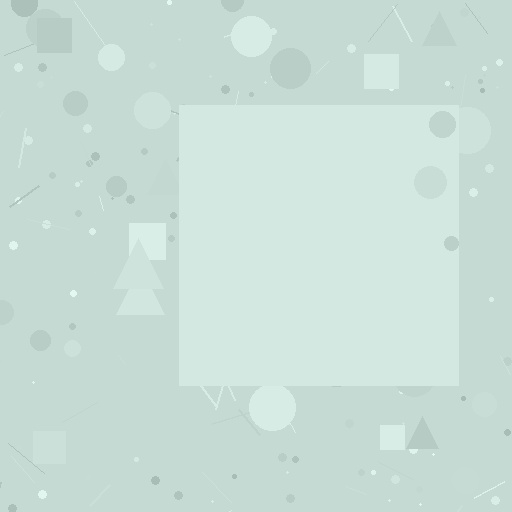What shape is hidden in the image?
A square is hidden in the image.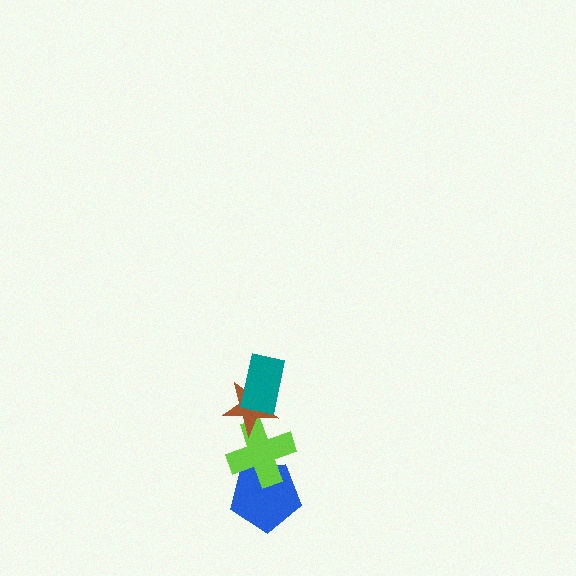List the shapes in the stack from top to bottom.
From top to bottom: the teal rectangle, the brown star, the lime cross, the blue pentagon.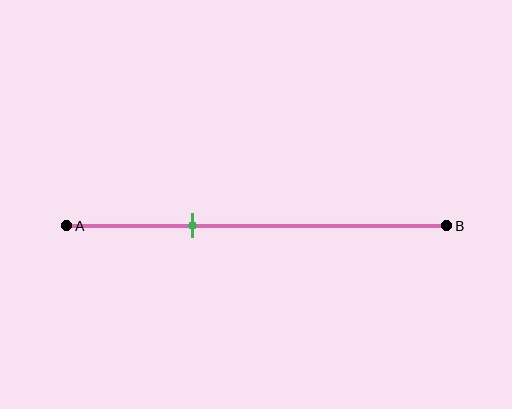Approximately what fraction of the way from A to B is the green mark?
The green mark is approximately 35% of the way from A to B.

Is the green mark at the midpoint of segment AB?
No, the mark is at about 35% from A, not at the 50% midpoint.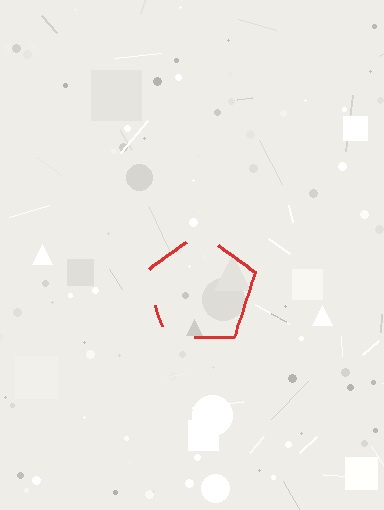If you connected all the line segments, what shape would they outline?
They would outline a pentagon.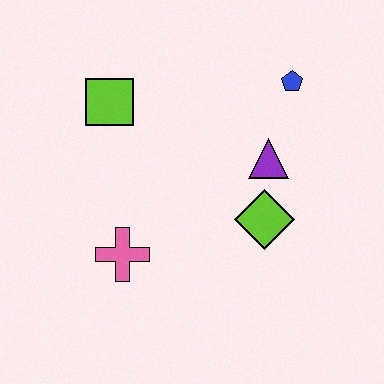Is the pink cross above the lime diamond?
No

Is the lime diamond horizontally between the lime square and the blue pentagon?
Yes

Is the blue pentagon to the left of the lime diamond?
No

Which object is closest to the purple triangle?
The lime diamond is closest to the purple triangle.